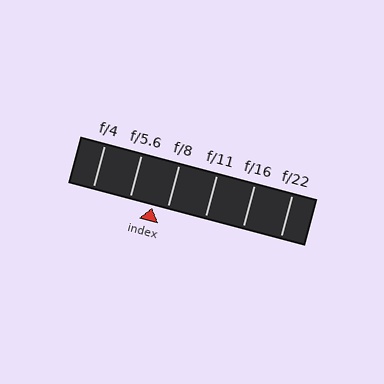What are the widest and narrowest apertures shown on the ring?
The widest aperture shown is f/4 and the narrowest is f/22.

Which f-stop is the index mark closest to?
The index mark is closest to f/8.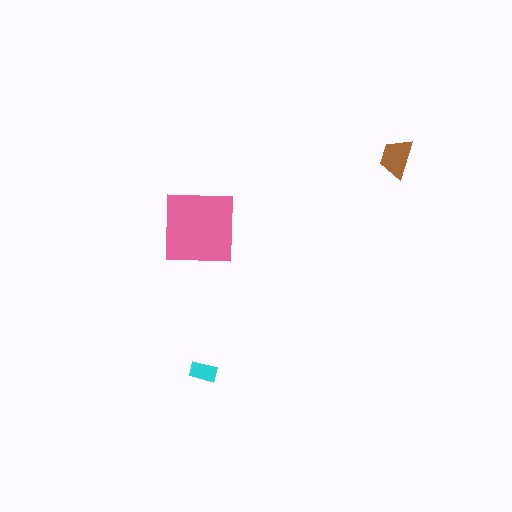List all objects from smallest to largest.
The cyan rectangle, the brown trapezoid, the pink square.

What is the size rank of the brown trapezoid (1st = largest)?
2nd.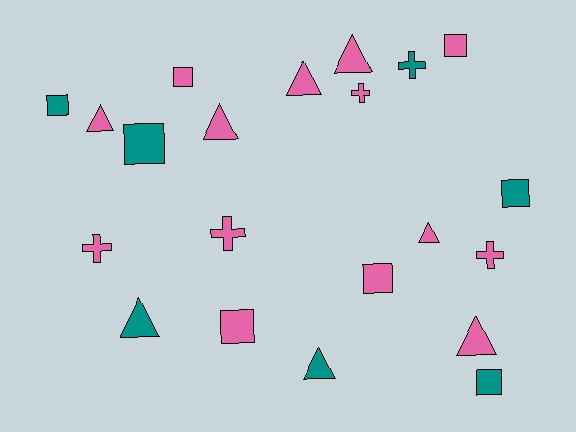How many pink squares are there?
There are 4 pink squares.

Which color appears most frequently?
Pink, with 14 objects.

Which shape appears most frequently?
Triangle, with 8 objects.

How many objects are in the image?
There are 21 objects.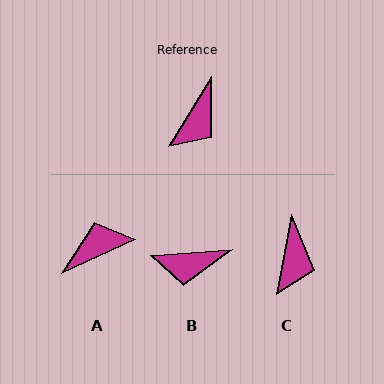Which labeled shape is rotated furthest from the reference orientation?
A, about 147 degrees away.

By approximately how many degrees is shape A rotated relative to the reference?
Approximately 147 degrees counter-clockwise.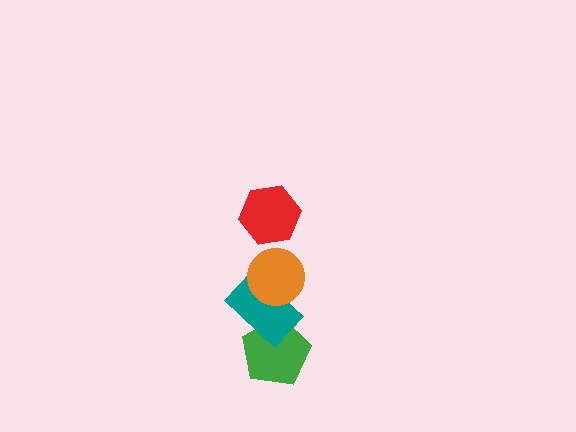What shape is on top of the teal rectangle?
The orange circle is on top of the teal rectangle.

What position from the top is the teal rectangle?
The teal rectangle is 3rd from the top.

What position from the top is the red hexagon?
The red hexagon is 1st from the top.